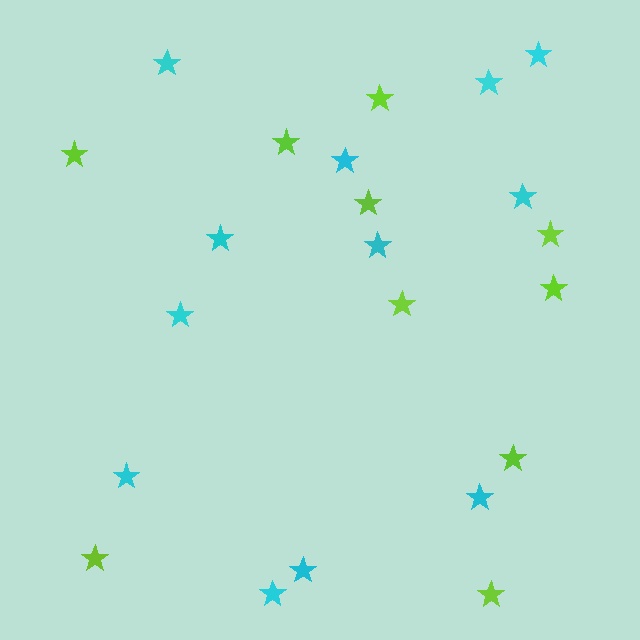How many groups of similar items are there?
There are 2 groups: one group of cyan stars (12) and one group of lime stars (10).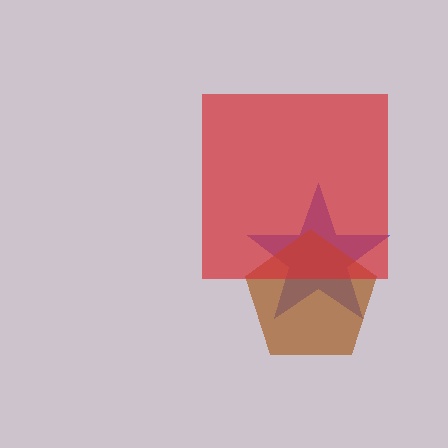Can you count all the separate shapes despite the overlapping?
Yes, there are 3 separate shapes.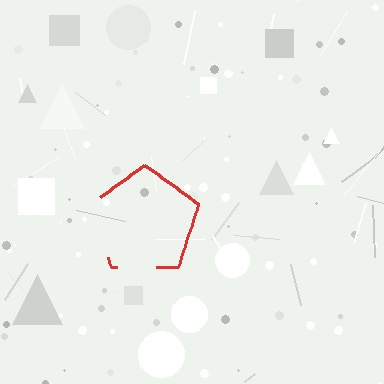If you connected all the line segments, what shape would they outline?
They would outline a pentagon.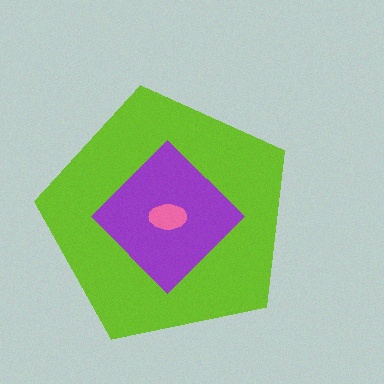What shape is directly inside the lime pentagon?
The purple diamond.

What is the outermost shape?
The lime pentagon.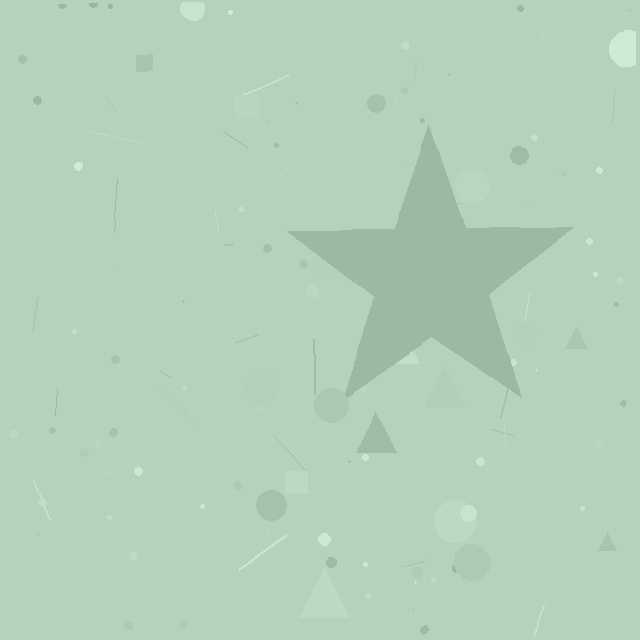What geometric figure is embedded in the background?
A star is embedded in the background.